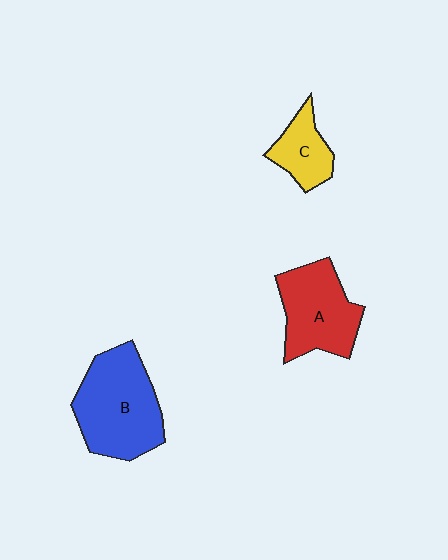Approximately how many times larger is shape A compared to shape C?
Approximately 1.8 times.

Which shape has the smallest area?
Shape C (yellow).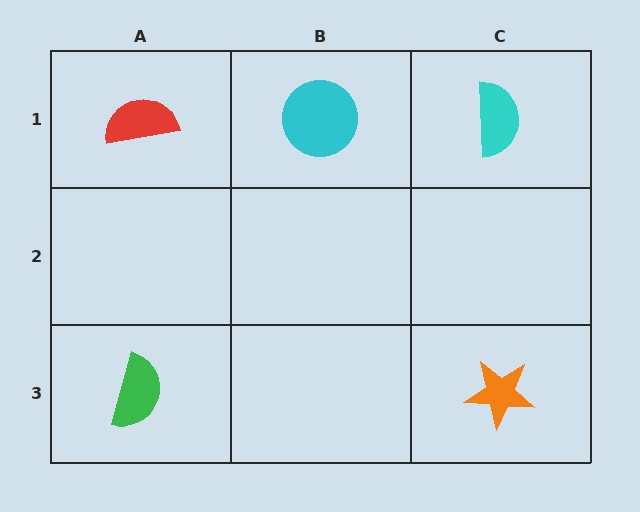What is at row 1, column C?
A cyan semicircle.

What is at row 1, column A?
A red semicircle.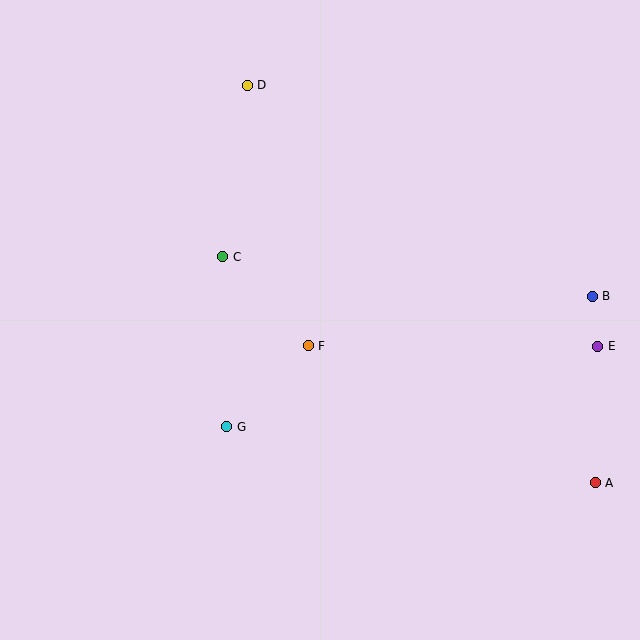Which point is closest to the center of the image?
Point F at (308, 346) is closest to the center.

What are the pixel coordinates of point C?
Point C is at (223, 257).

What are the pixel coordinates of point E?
Point E is at (598, 346).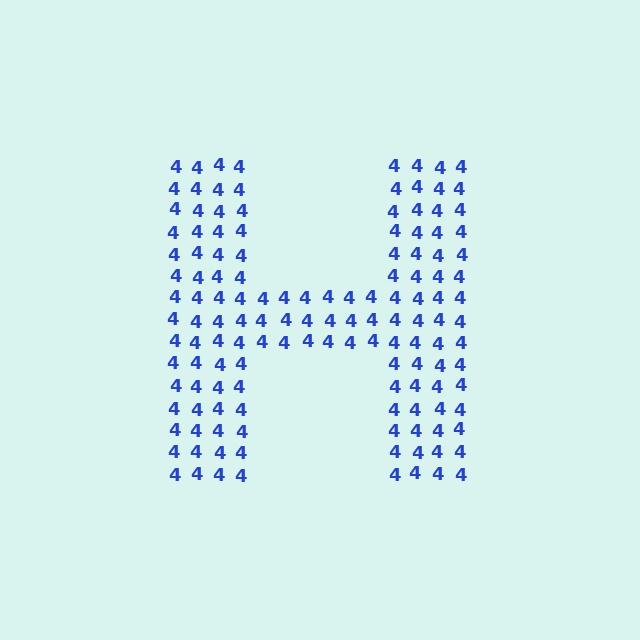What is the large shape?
The large shape is the letter H.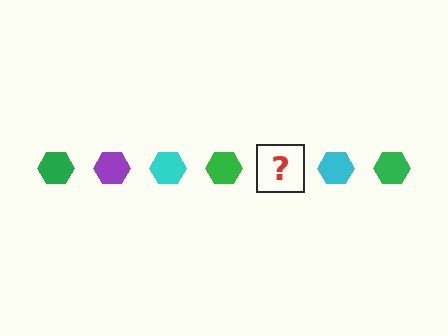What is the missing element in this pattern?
The missing element is a purple hexagon.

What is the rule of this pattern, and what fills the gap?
The rule is that the pattern cycles through green, purple, cyan hexagons. The gap should be filled with a purple hexagon.